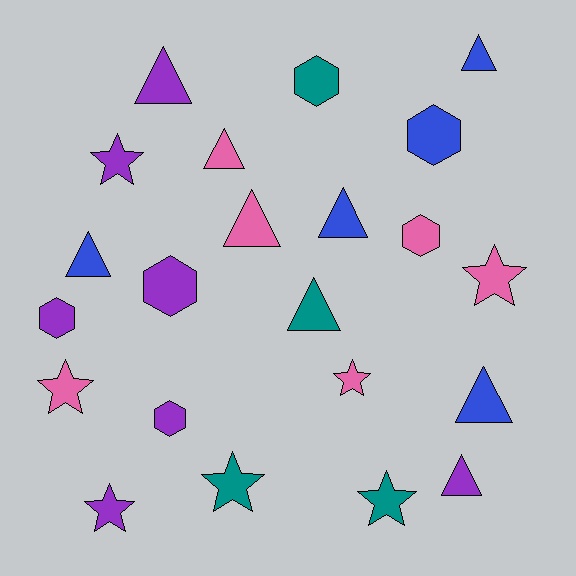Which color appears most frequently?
Purple, with 7 objects.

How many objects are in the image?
There are 22 objects.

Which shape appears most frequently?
Triangle, with 9 objects.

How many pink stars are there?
There are 3 pink stars.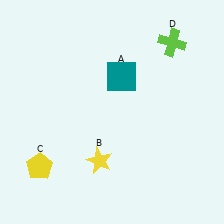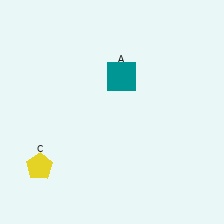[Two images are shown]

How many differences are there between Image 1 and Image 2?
There are 2 differences between the two images.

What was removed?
The yellow star (B), the lime cross (D) were removed in Image 2.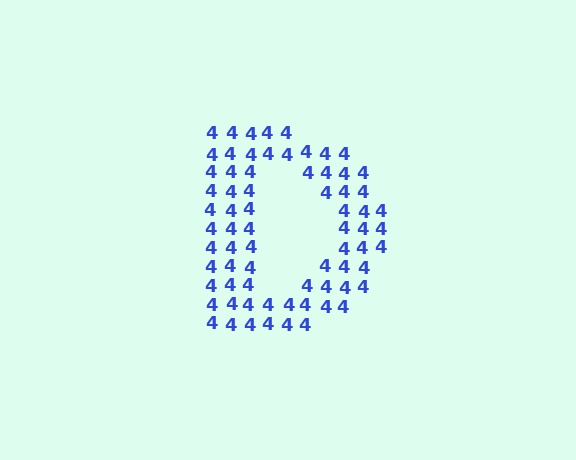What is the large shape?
The large shape is the letter D.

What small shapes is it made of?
It is made of small digit 4's.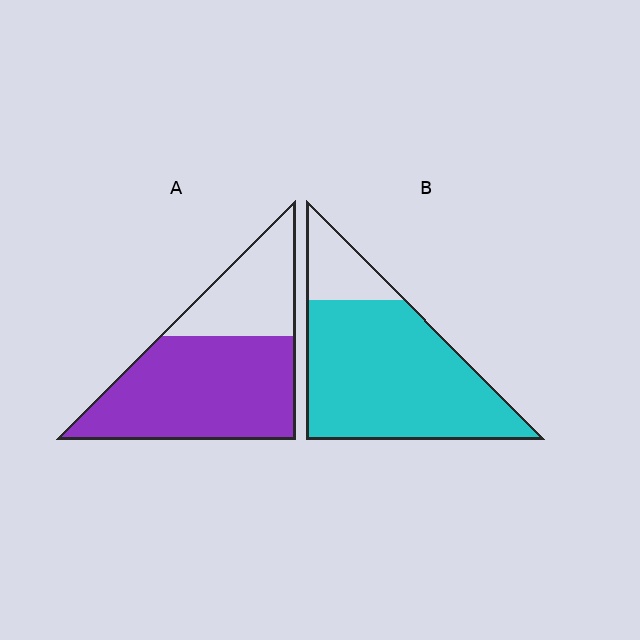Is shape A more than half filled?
Yes.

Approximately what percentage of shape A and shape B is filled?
A is approximately 70% and B is approximately 80%.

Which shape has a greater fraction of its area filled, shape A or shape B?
Shape B.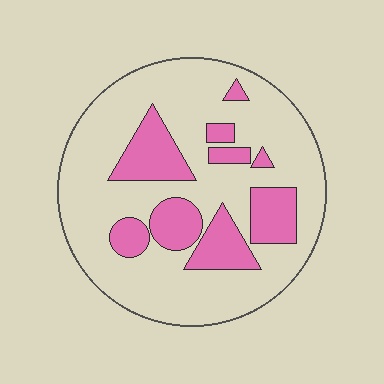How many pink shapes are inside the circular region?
9.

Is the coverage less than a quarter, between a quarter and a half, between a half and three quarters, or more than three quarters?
Between a quarter and a half.